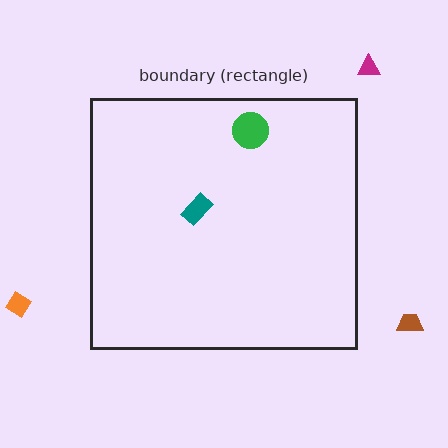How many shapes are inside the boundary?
2 inside, 3 outside.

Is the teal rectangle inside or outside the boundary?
Inside.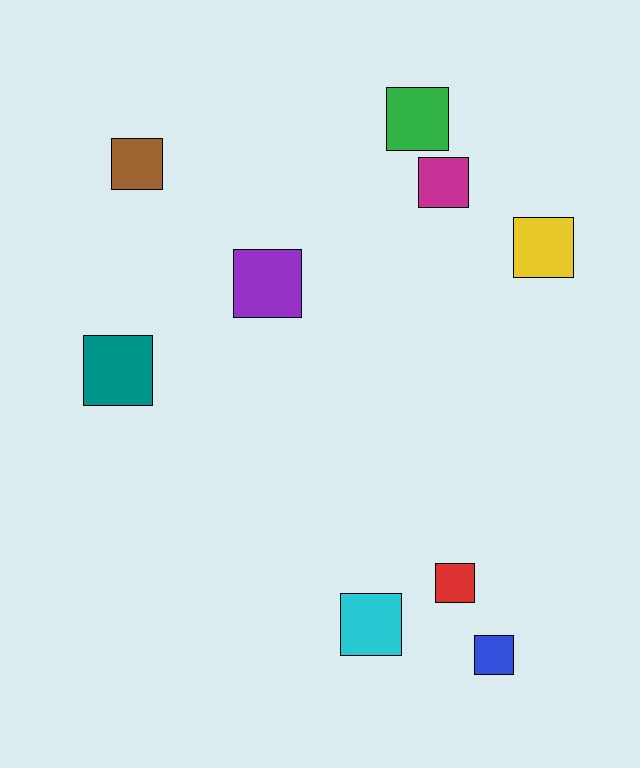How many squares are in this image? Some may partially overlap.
There are 9 squares.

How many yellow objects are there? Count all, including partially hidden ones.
There is 1 yellow object.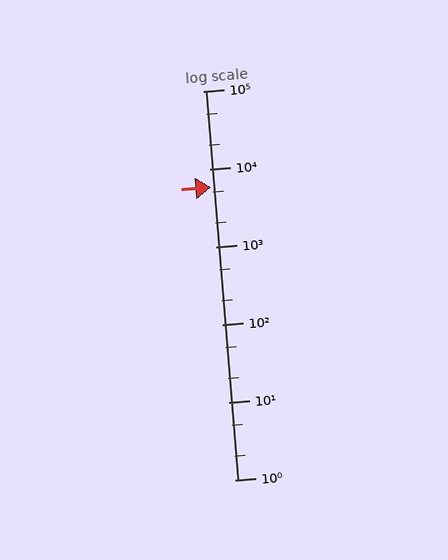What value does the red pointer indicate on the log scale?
The pointer indicates approximately 5800.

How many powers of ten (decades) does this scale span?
The scale spans 5 decades, from 1 to 100000.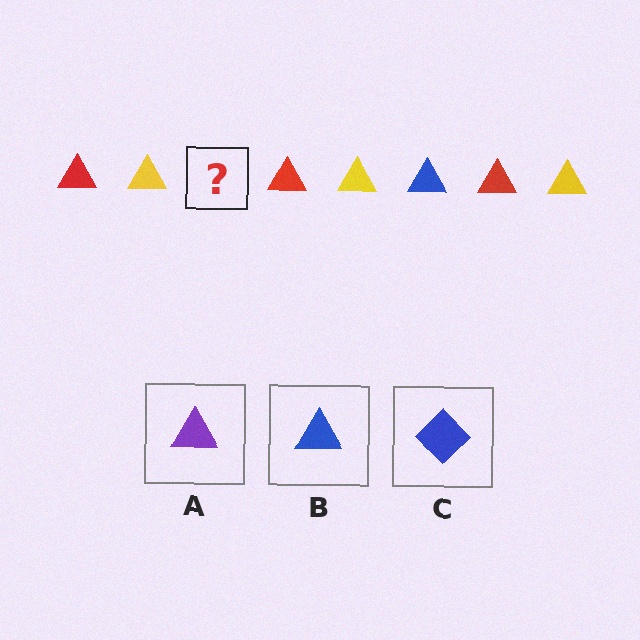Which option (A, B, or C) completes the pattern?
B.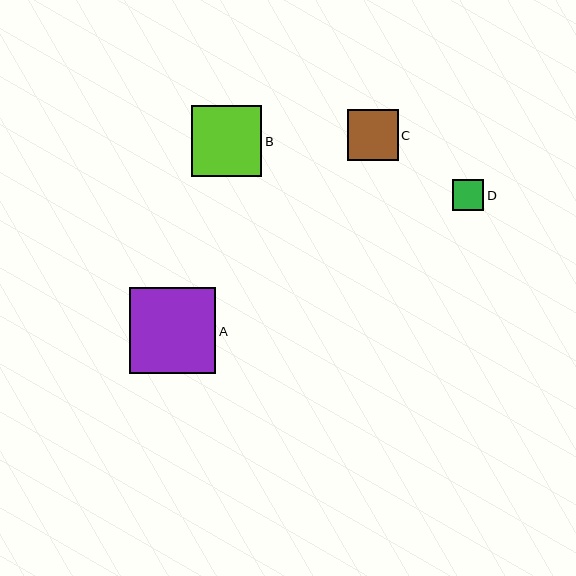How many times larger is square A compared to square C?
Square A is approximately 1.7 times the size of square C.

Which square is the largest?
Square A is the largest with a size of approximately 86 pixels.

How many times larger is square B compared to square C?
Square B is approximately 1.4 times the size of square C.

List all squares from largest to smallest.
From largest to smallest: A, B, C, D.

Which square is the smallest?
Square D is the smallest with a size of approximately 31 pixels.